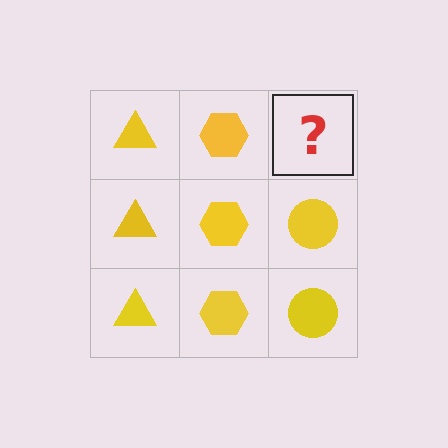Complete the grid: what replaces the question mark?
The question mark should be replaced with a yellow circle.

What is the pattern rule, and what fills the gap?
The rule is that each column has a consistent shape. The gap should be filled with a yellow circle.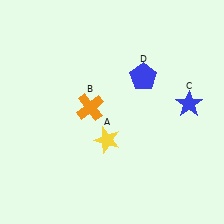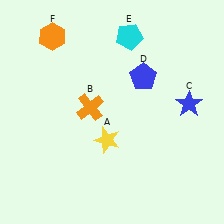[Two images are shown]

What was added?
A cyan pentagon (E), an orange hexagon (F) were added in Image 2.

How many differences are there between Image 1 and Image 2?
There are 2 differences between the two images.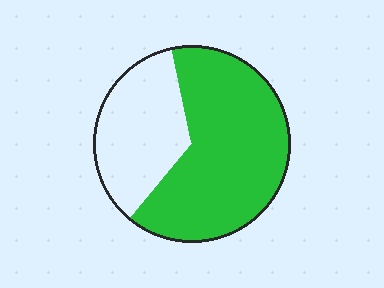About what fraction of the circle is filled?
About two thirds (2/3).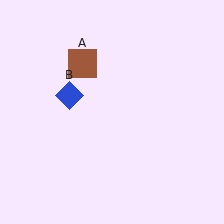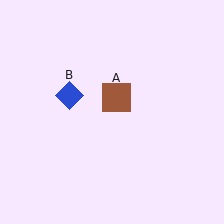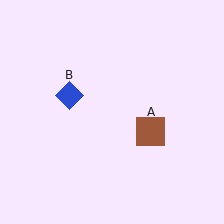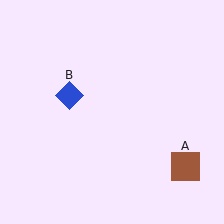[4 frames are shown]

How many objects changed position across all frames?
1 object changed position: brown square (object A).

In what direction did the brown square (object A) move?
The brown square (object A) moved down and to the right.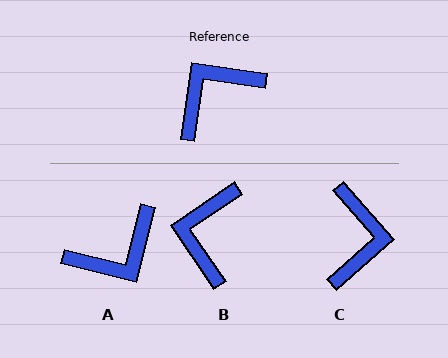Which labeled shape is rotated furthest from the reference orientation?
A, about 174 degrees away.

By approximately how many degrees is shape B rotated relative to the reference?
Approximately 42 degrees counter-clockwise.